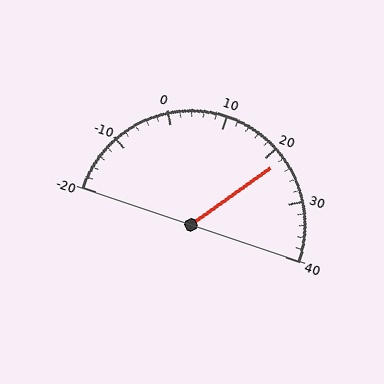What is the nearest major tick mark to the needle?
The nearest major tick mark is 20.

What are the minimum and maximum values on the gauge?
The gauge ranges from -20 to 40.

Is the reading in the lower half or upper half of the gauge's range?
The reading is in the upper half of the range (-20 to 40).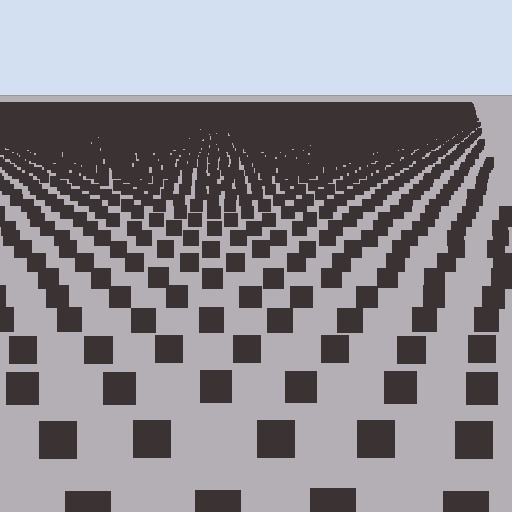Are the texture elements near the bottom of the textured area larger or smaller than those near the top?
Larger. Near the bottom, elements are closer to the viewer and appear at a bigger on-screen size.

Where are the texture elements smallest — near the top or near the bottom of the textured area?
Near the top.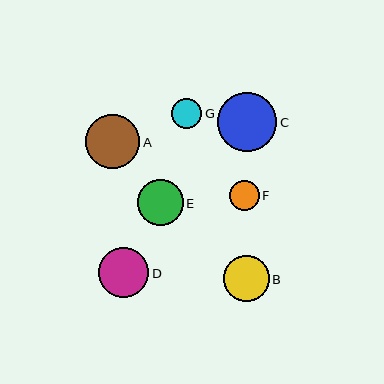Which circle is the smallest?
Circle F is the smallest with a size of approximately 30 pixels.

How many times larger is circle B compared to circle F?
Circle B is approximately 1.5 times the size of circle F.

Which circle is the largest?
Circle C is the largest with a size of approximately 59 pixels.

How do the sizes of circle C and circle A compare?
Circle C and circle A are approximately the same size.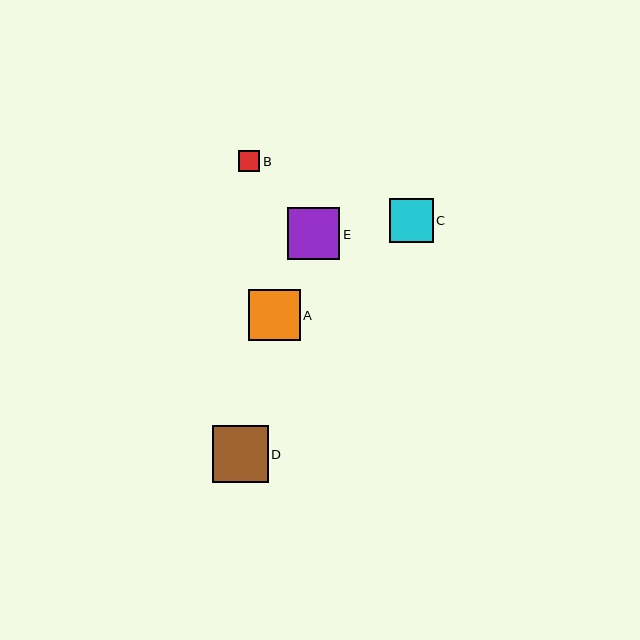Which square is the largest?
Square D is the largest with a size of approximately 56 pixels.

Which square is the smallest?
Square B is the smallest with a size of approximately 21 pixels.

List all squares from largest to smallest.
From largest to smallest: D, E, A, C, B.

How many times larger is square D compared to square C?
Square D is approximately 1.3 times the size of square C.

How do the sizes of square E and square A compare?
Square E and square A are approximately the same size.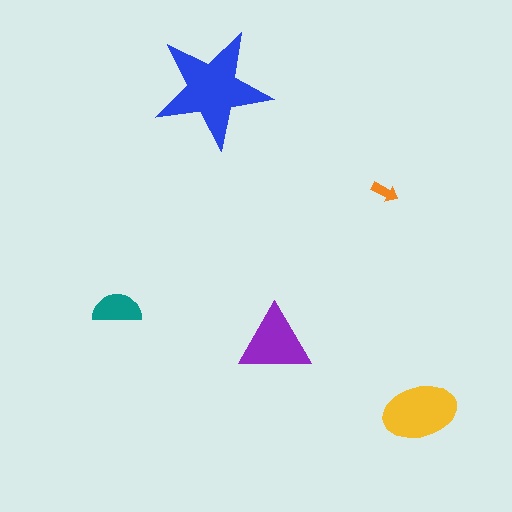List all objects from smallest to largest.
The orange arrow, the teal semicircle, the purple triangle, the yellow ellipse, the blue star.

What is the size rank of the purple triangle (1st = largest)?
3rd.